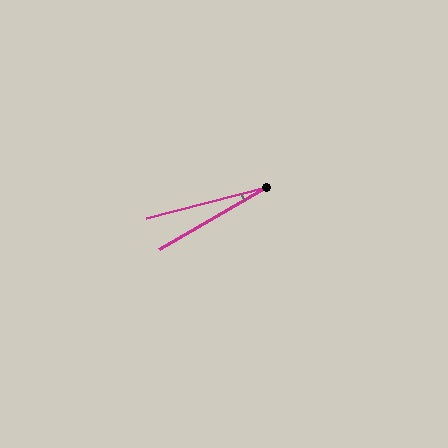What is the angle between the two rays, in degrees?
Approximately 16 degrees.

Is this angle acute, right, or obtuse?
It is acute.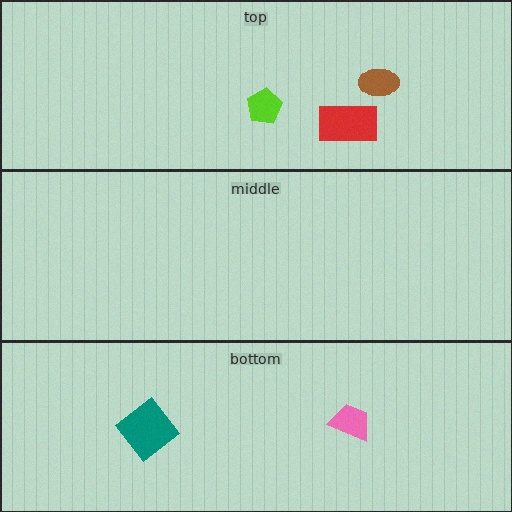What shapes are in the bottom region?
The pink trapezoid, the teal diamond.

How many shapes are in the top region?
3.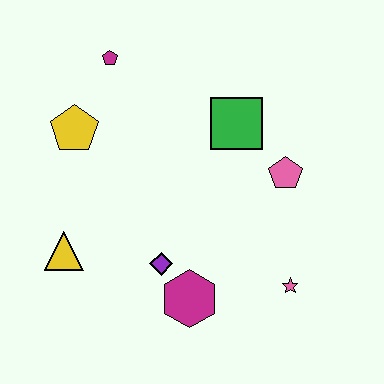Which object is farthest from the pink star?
The magenta pentagon is farthest from the pink star.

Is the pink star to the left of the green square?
No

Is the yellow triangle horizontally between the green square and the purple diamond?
No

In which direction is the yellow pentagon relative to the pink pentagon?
The yellow pentagon is to the left of the pink pentagon.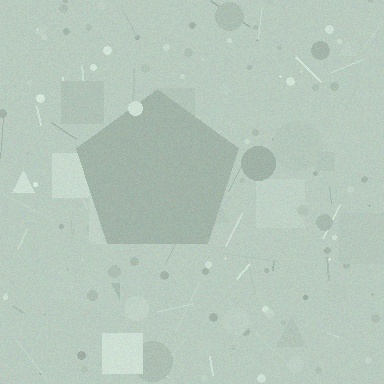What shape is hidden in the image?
A pentagon is hidden in the image.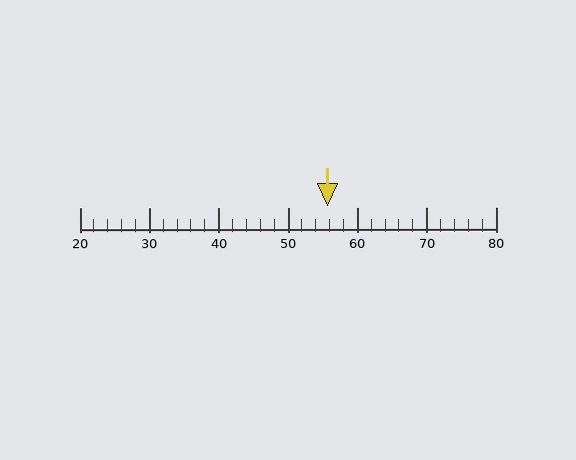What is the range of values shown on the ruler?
The ruler shows values from 20 to 80.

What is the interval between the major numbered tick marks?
The major tick marks are spaced 10 units apart.